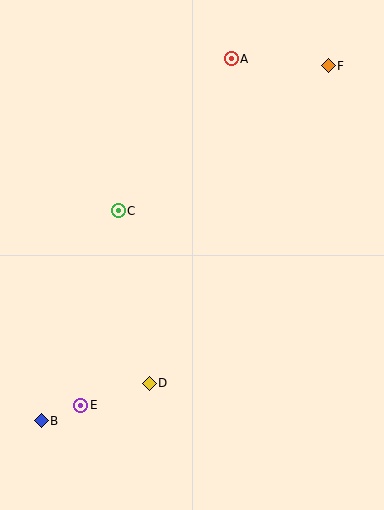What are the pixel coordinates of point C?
Point C is at (118, 211).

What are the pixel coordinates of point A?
Point A is at (231, 59).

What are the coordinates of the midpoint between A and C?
The midpoint between A and C is at (175, 135).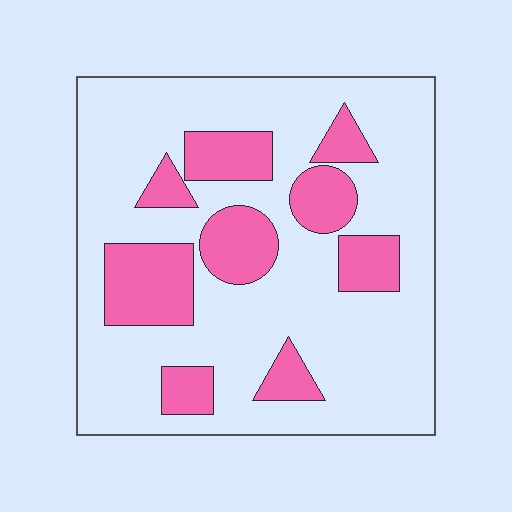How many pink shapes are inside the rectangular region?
9.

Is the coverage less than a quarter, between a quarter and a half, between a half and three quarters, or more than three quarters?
Between a quarter and a half.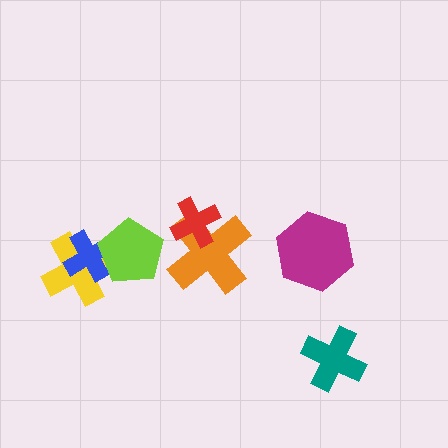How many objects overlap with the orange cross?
1 object overlaps with the orange cross.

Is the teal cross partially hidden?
No, no other shape covers it.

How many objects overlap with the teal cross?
0 objects overlap with the teal cross.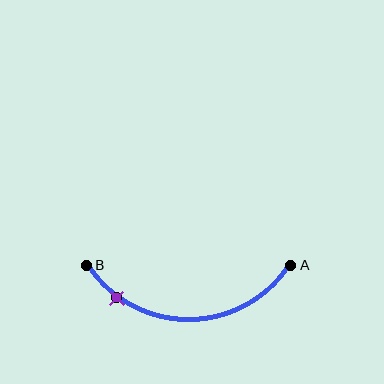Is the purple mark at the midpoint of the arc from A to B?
No. The purple mark lies on the arc but is closer to endpoint B. The arc midpoint would be at the point on the curve equidistant along the arc from both A and B.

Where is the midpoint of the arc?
The arc midpoint is the point on the curve farthest from the straight line joining A and B. It sits below that line.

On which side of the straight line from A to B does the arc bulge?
The arc bulges below the straight line connecting A and B.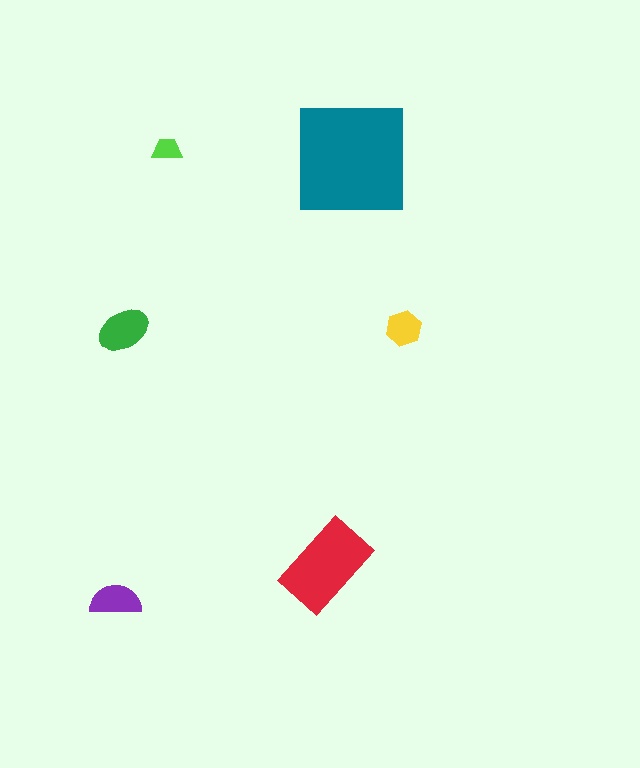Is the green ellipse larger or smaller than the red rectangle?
Smaller.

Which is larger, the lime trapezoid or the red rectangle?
The red rectangle.